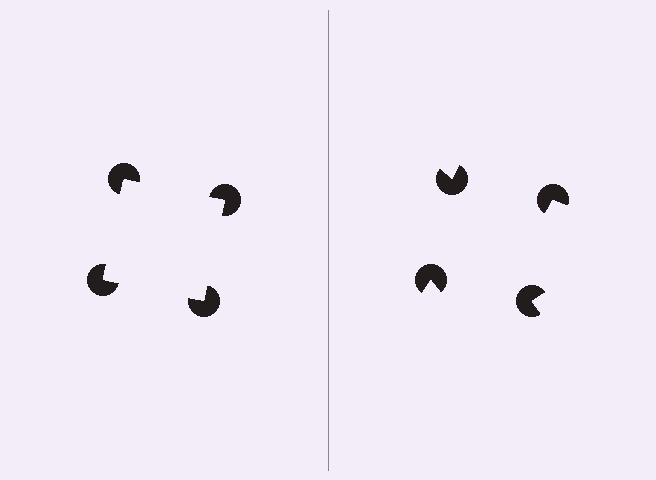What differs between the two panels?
The pac-man discs are positioned identically on both sides; only the wedge orientations differ. On the left they align to a square; on the right they are misaligned.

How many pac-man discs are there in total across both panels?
8 — 4 on each side.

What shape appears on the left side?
An illusory square.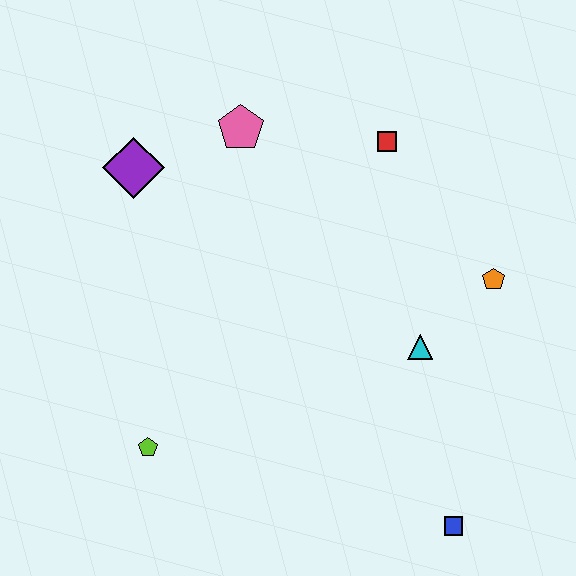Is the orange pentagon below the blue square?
No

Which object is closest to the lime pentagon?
The purple diamond is closest to the lime pentagon.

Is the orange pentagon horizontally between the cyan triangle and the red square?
No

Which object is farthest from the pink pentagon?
The blue square is farthest from the pink pentagon.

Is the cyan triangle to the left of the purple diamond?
No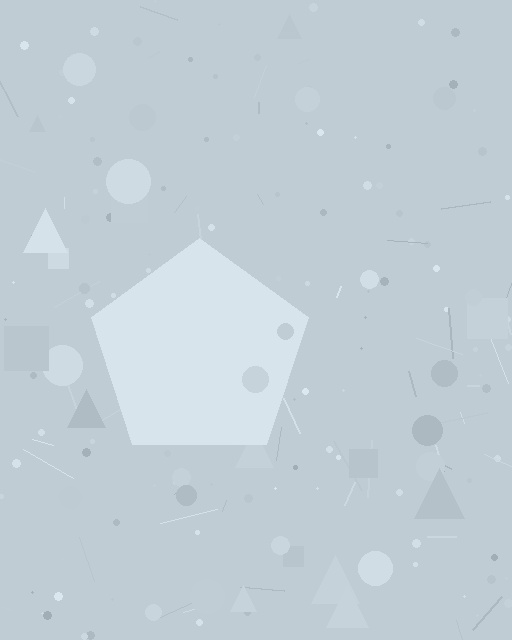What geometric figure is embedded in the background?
A pentagon is embedded in the background.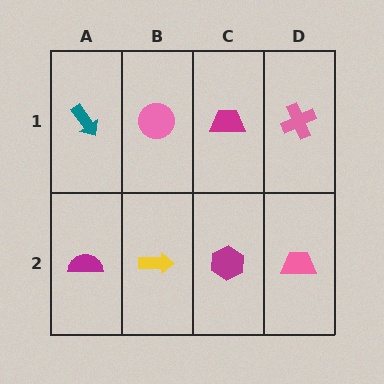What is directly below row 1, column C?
A magenta hexagon.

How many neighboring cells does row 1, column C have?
3.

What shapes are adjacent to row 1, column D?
A pink trapezoid (row 2, column D), a magenta trapezoid (row 1, column C).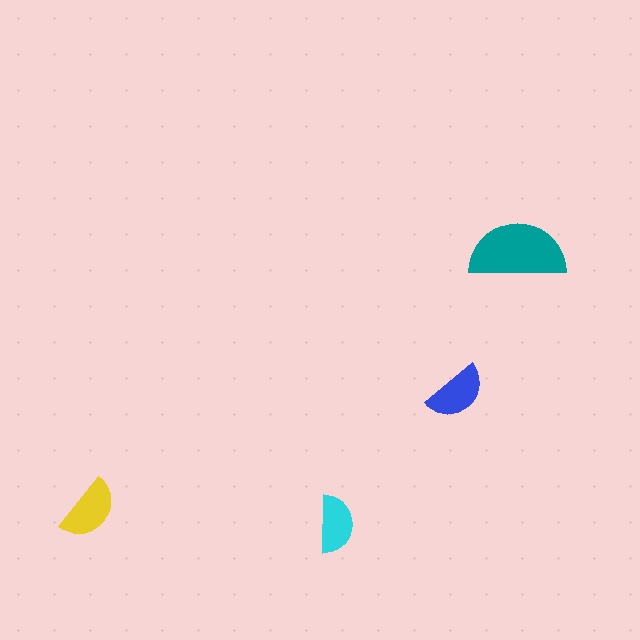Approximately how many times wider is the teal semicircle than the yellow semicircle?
About 1.5 times wider.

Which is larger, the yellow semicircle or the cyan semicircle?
The yellow one.